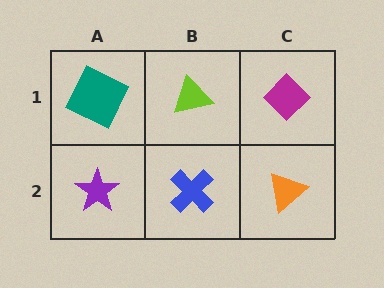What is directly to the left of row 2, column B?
A purple star.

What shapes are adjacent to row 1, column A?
A purple star (row 2, column A), a lime triangle (row 1, column B).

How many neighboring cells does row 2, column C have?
2.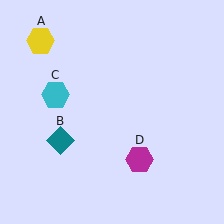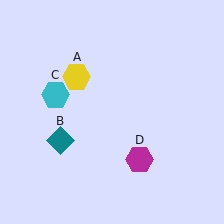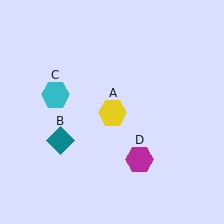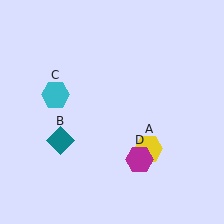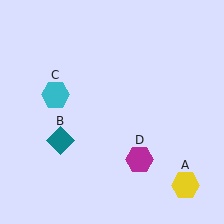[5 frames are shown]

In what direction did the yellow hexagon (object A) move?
The yellow hexagon (object A) moved down and to the right.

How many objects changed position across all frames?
1 object changed position: yellow hexagon (object A).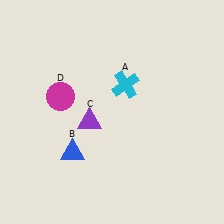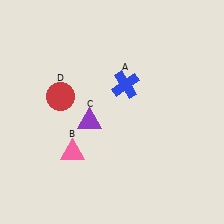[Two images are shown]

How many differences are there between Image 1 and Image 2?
There are 3 differences between the two images.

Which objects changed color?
A changed from cyan to blue. B changed from blue to pink. D changed from magenta to red.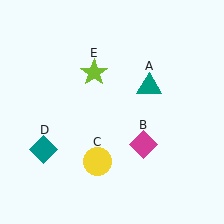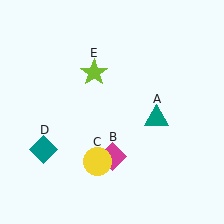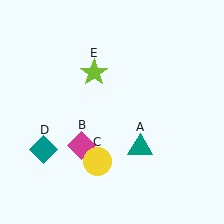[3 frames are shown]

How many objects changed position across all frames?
2 objects changed position: teal triangle (object A), magenta diamond (object B).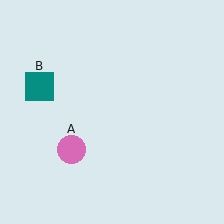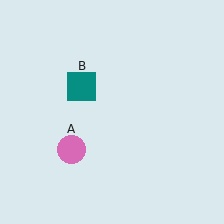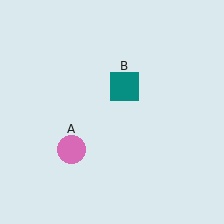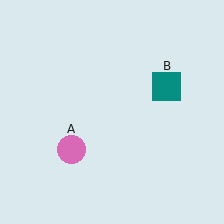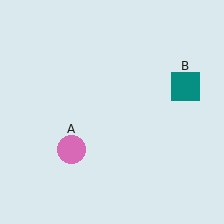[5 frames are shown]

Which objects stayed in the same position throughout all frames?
Pink circle (object A) remained stationary.